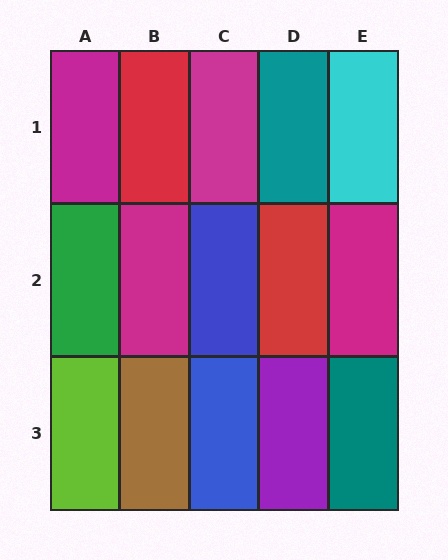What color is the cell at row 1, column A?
Magenta.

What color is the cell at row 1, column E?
Cyan.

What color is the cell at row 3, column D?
Purple.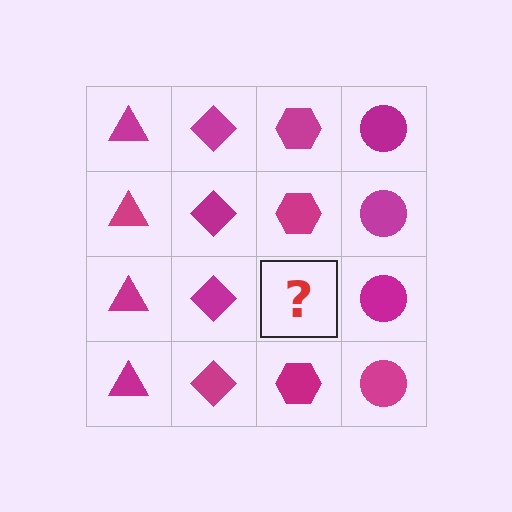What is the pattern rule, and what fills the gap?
The rule is that each column has a consistent shape. The gap should be filled with a magenta hexagon.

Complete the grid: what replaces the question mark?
The question mark should be replaced with a magenta hexagon.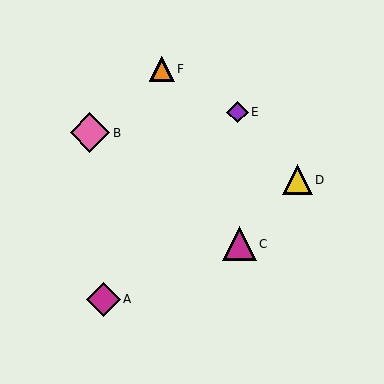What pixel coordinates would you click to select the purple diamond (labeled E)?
Click at (237, 112) to select the purple diamond E.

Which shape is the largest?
The pink diamond (labeled B) is the largest.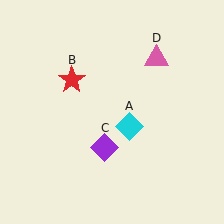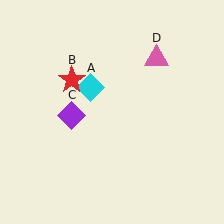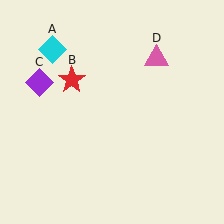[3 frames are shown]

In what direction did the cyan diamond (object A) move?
The cyan diamond (object A) moved up and to the left.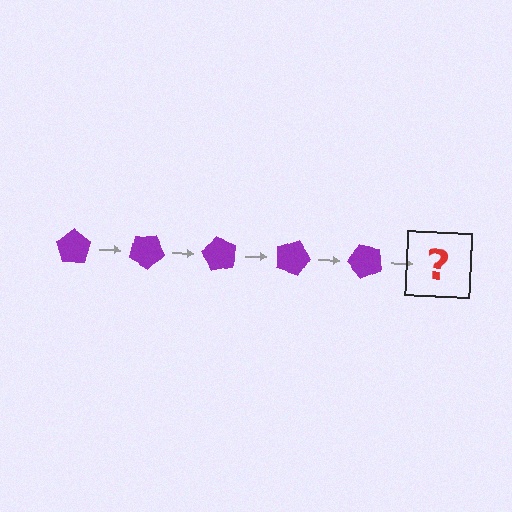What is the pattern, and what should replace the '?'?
The pattern is that the pentagon rotates 30 degrees each step. The '?' should be a purple pentagon rotated 150 degrees.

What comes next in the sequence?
The next element should be a purple pentagon rotated 150 degrees.